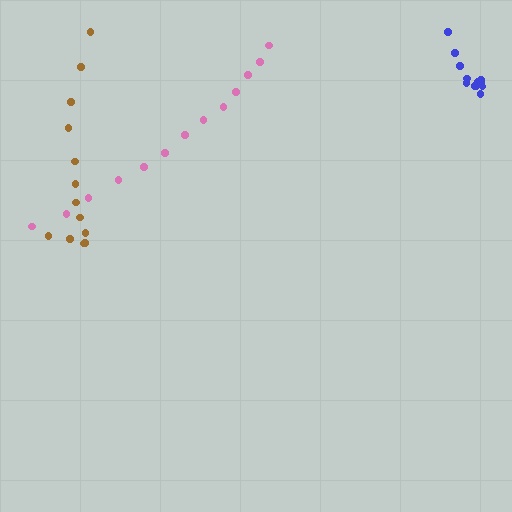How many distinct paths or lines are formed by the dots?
There are 3 distinct paths.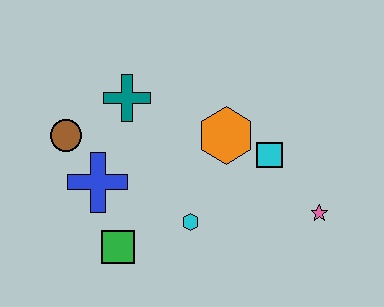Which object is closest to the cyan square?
The orange hexagon is closest to the cyan square.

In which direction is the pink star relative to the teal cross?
The pink star is to the right of the teal cross.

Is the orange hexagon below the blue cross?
No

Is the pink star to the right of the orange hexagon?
Yes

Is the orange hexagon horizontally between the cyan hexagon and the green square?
No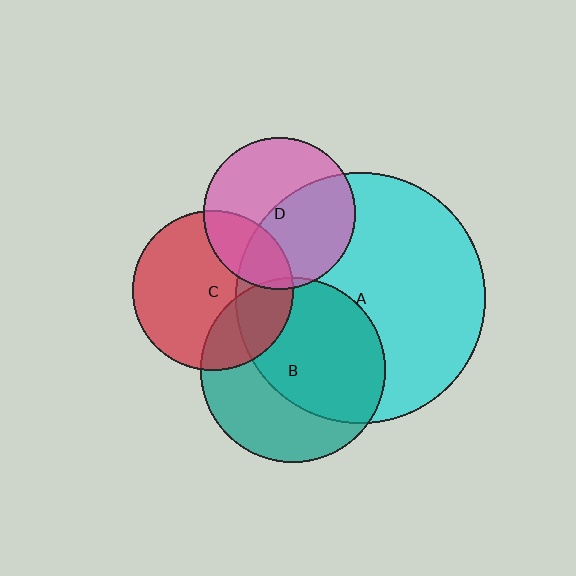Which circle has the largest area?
Circle A (cyan).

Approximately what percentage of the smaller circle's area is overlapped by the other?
Approximately 5%.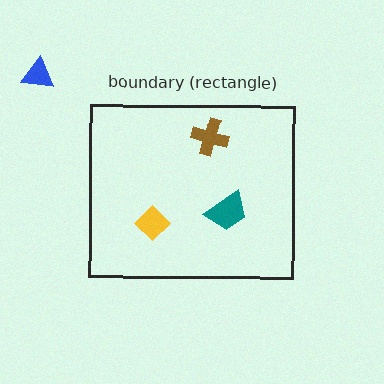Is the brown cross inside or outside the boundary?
Inside.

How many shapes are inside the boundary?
3 inside, 1 outside.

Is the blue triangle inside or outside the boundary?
Outside.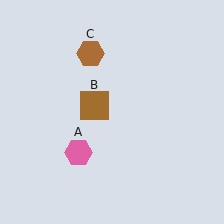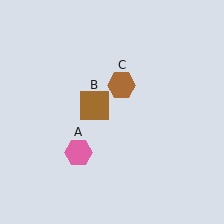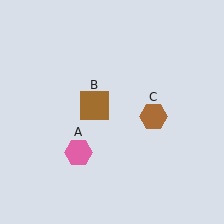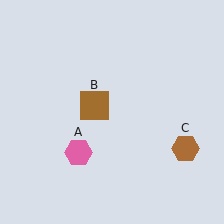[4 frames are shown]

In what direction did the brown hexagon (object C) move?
The brown hexagon (object C) moved down and to the right.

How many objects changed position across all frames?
1 object changed position: brown hexagon (object C).